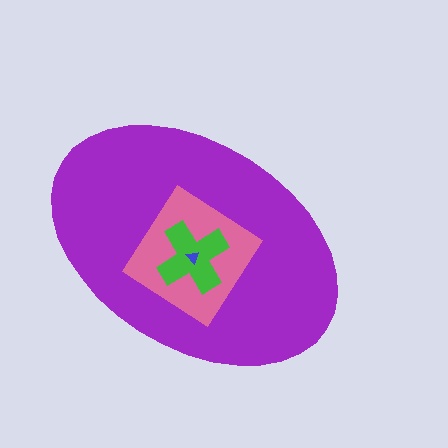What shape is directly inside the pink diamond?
The green cross.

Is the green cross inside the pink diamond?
Yes.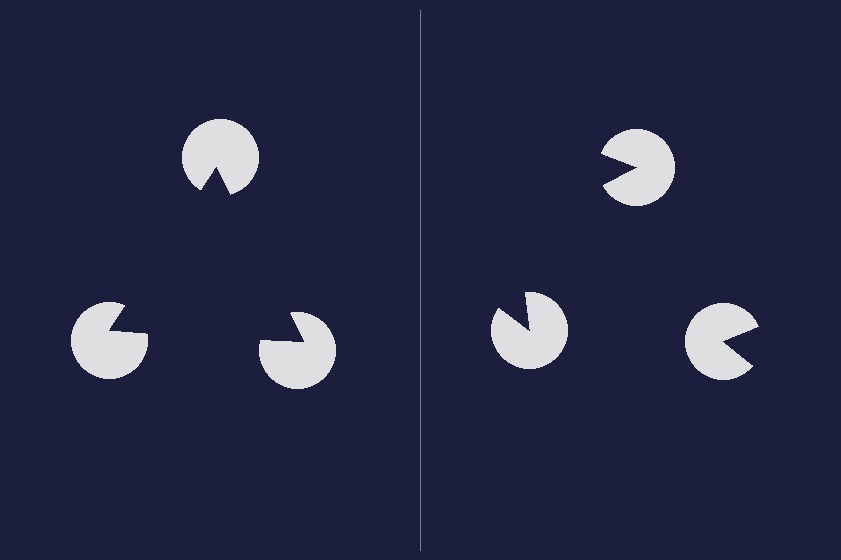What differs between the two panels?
The pac-man discs are positioned identically on both sides; only the wedge orientations differ. On the left they align to a triangle; on the right they are misaligned.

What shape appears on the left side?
An illusory triangle.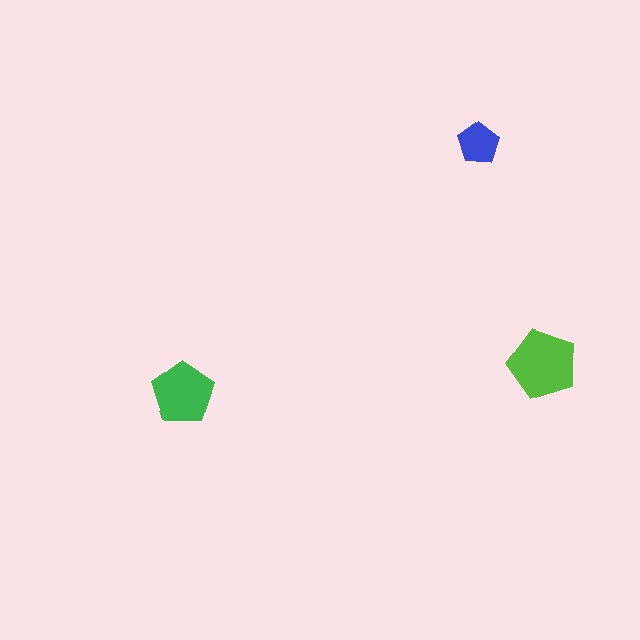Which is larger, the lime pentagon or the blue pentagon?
The lime one.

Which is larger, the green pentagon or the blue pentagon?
The green one.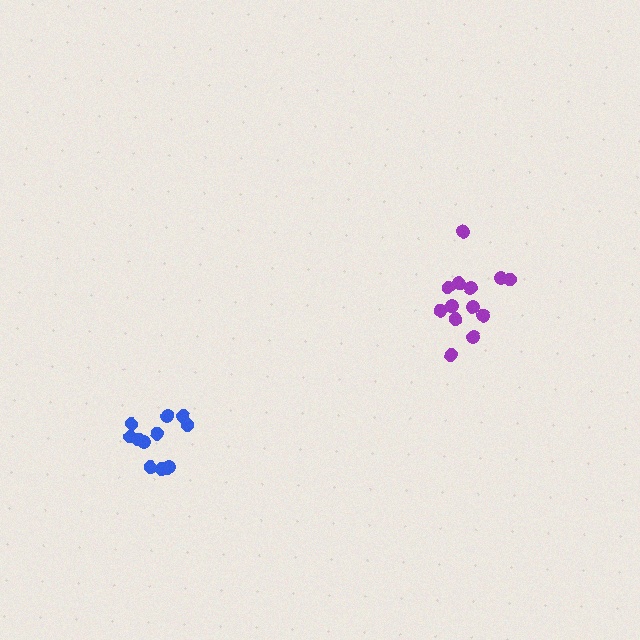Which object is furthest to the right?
The purple cluster is rightmost.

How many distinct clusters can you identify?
There are 2 distinct clusters.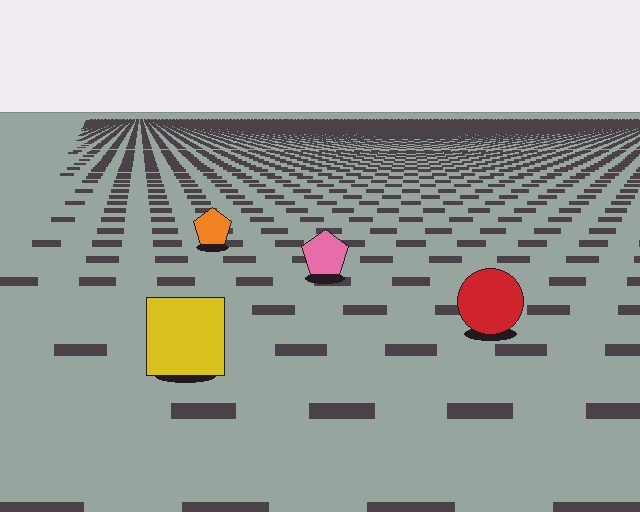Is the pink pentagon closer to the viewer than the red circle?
No. The red circle is closer — you can tell from the texture gradient: the ground texture is coarser near it.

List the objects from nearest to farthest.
From nearest to farthest: the yellow square, the red circle, the pink pentagon, the orange pentagon.